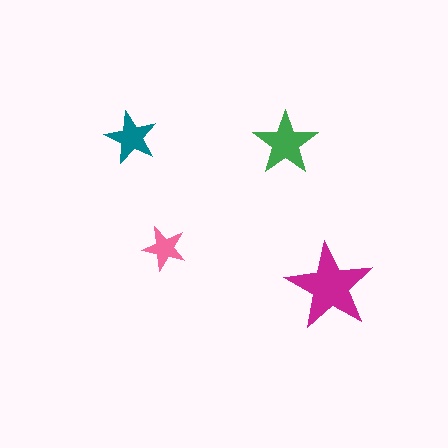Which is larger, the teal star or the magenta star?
The magenta one.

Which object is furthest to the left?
The teal star is leftmost.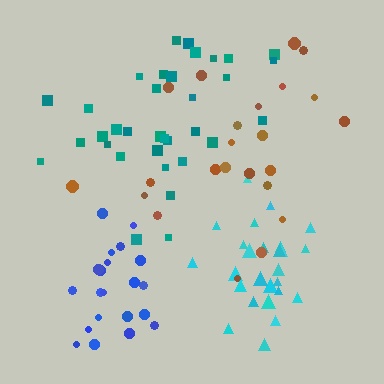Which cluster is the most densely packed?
Cyan.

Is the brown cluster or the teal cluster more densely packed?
Teal.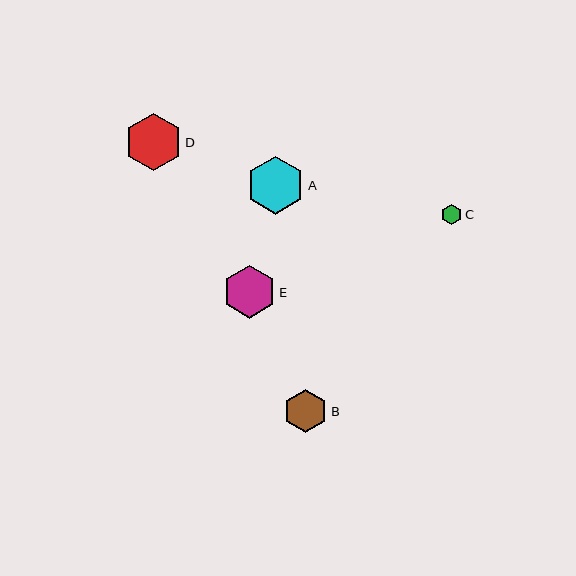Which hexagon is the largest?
Hexagon A is the largest with a size of approximately 58 pixels.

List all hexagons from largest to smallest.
From largest to smallest: A, D, E, B, C.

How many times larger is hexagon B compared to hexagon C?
Hexagon B is approximately 2.1 times the size of hexagon C.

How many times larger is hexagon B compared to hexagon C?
Hexagon B is approximately 2.1 times the size of hexagon C.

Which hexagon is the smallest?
Hexagon C is the smallest with a size of approximately 20 pixels.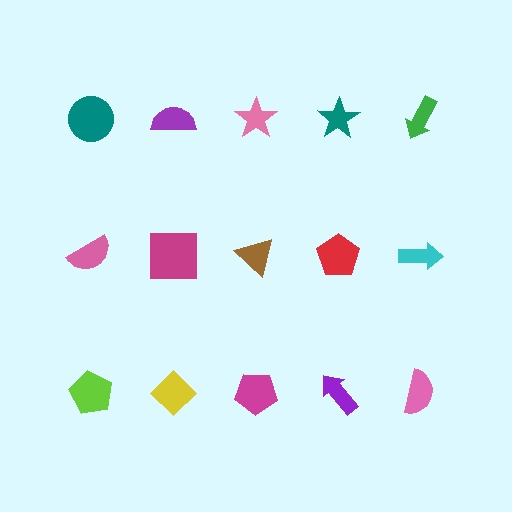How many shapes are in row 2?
5 shapes.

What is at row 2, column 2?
A magenta square.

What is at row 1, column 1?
A teal circle.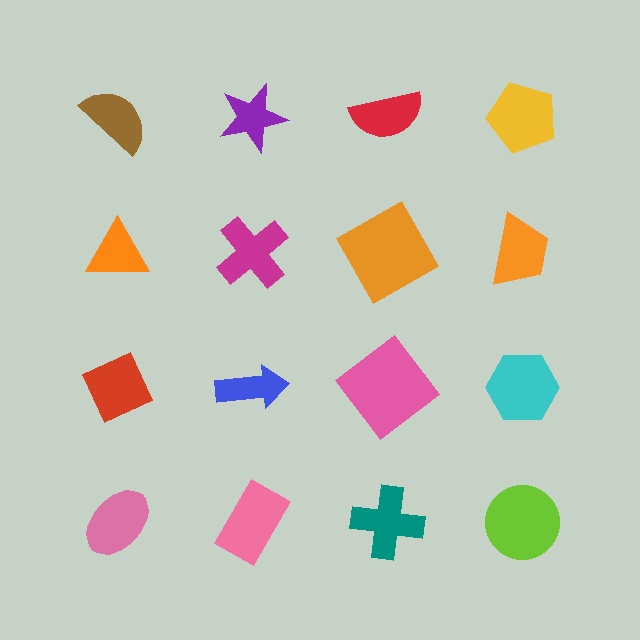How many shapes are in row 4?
4 shapes.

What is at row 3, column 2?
A blue arrow.